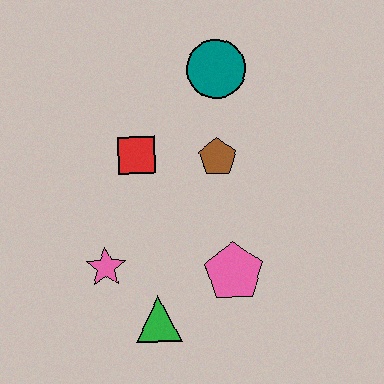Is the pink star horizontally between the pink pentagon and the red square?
No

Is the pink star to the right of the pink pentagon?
No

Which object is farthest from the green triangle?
The teal circle is farthest from the green triangle.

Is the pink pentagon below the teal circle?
Yes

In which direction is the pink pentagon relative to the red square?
The pink pentagon is below the red square.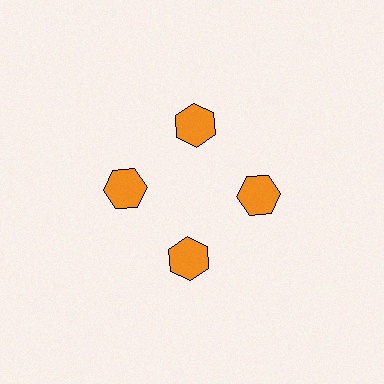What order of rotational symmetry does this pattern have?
This pattern has 4-fold rotational symmetry.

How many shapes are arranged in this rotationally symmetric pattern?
There are 4 shapes, arranged in 4 groups of 1.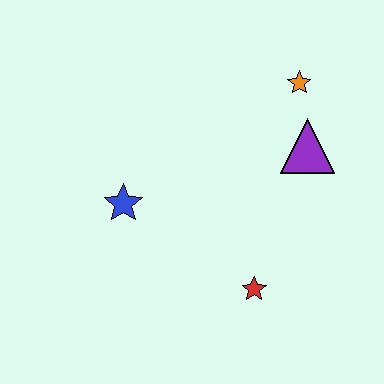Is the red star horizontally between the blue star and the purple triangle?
Yes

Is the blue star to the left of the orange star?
Yes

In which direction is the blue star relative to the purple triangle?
The blue star is to the left of the purple triangle.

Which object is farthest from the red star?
The orange star is farthest from the red star.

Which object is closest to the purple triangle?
The orange star is closest to the purple triangle.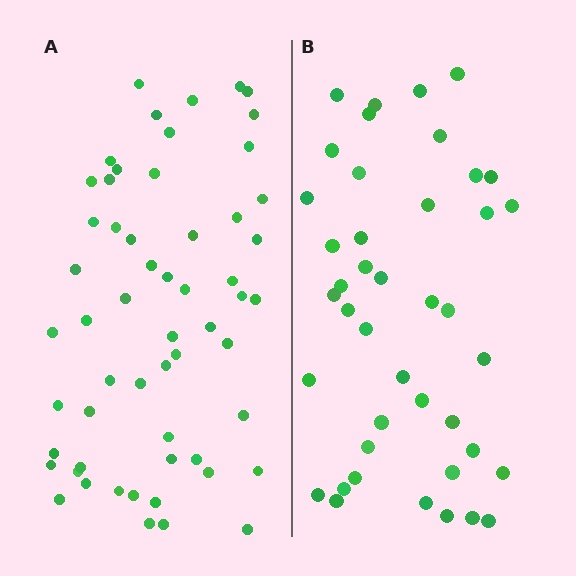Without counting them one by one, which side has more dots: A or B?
Region A (the left region) has more dots.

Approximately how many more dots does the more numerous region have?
Region A has approximately 15 more dots than region B.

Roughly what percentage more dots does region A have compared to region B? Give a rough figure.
About 35% more.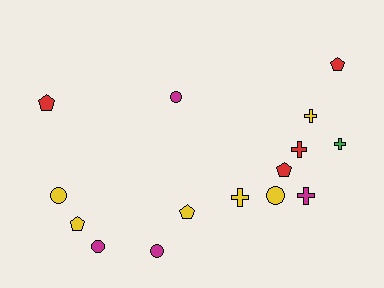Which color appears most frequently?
Yellow, with 6 objects.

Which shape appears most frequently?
Pentagon, with 5 objects.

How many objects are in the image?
There are 15 objects.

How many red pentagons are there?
There are 3 red pentagons.